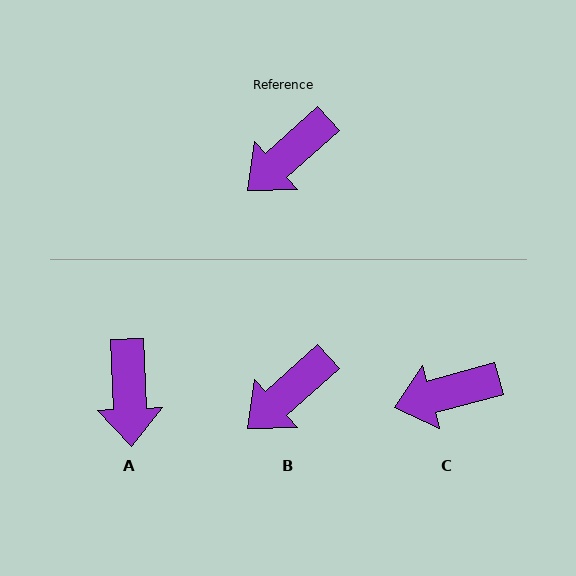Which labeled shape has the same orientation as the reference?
B.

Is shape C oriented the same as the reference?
No, it is off by about 27 degrees.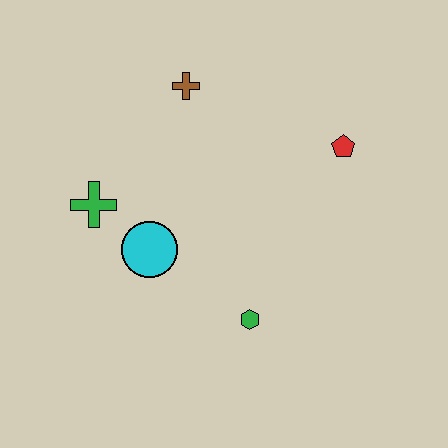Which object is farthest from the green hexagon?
The brown cross is farthest from the green hexagon.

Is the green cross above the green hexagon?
Yes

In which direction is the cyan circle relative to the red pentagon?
The cyan circle is to the left of the red pentagon.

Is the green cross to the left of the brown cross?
Yes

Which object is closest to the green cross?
The cyan circle is closest to the green cross.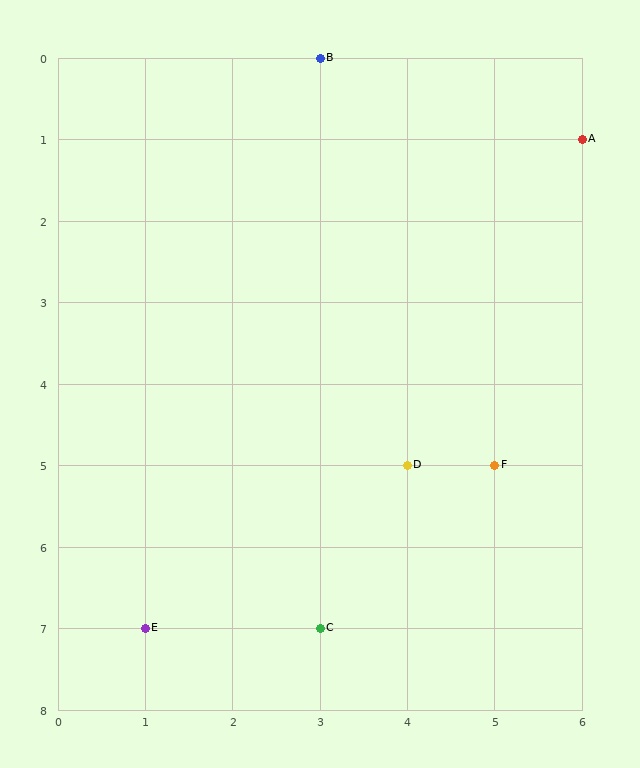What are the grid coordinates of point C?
Point C is at grid coordinates (3, 7).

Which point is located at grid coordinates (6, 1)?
Point A is at (6, 1).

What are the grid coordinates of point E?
Point E is at grid coordinates (1, 7).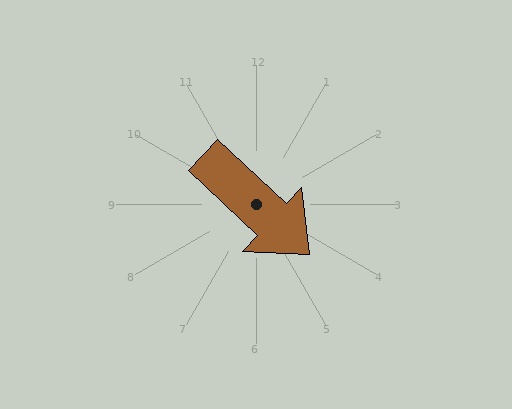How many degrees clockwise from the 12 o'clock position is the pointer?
Approximately 133 degrees.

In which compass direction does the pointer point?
Southeast.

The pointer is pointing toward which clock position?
Roughly 4 o'clock.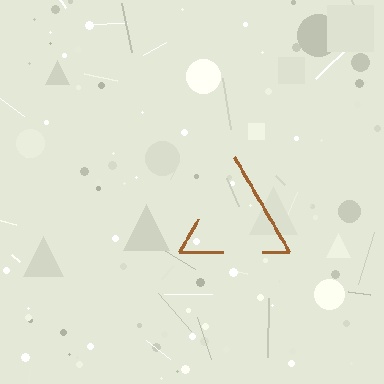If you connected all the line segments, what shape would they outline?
They would outline a triangle.